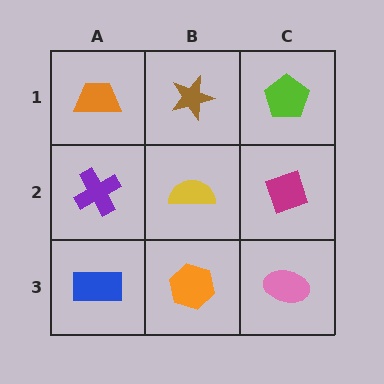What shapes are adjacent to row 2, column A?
An orange trapezoid (row 1, column A), a blue rectangle (row 3, column A), a yellow semicircle (row 2, column B).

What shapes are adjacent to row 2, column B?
A brown star (row 1, column B), an orange hexagon (row 3, column B), a purple cross (row 2, column A), a magenta diamond (row 2, column C).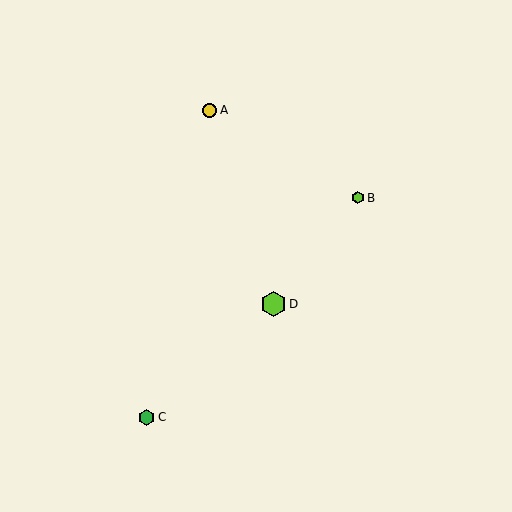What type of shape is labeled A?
Shape A is a yellow circle.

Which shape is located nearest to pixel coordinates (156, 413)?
The green hexagon (labeled C) at (147, 417) is nearest to that location.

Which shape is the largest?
The lime hexagon (labeled D) is the largest.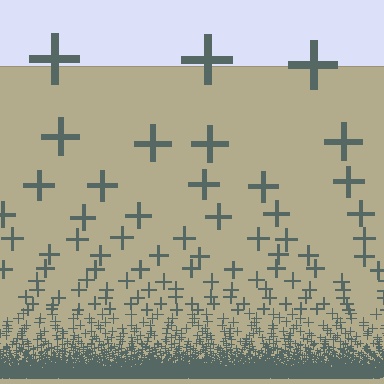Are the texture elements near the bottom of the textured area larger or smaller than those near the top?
Smaller. The gradient is inverted — elements near the bottom are smaller and denser.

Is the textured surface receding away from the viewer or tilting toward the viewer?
The surface appears to tilt toward the viewer. Texture elements get larger and sparser toward the top.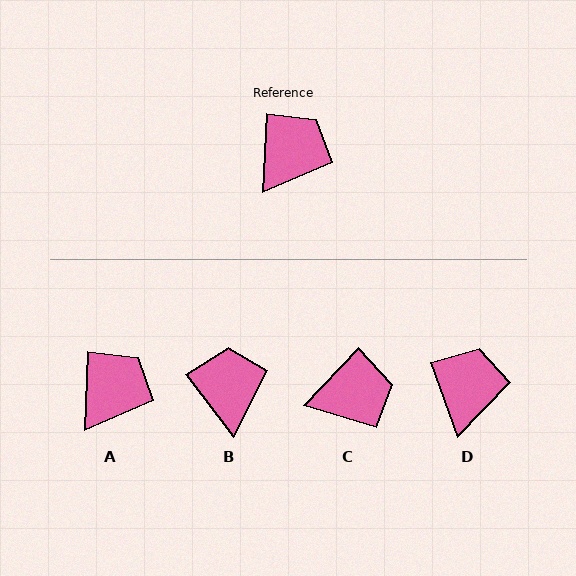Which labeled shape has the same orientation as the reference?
A.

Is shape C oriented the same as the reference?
No, it is off by about 41 degrees.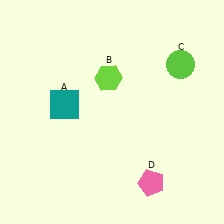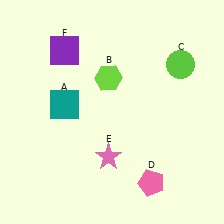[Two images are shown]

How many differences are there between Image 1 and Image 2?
There are 2 differences between the two images.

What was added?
A pink star (E), a purple square (F) were added in Image 2.